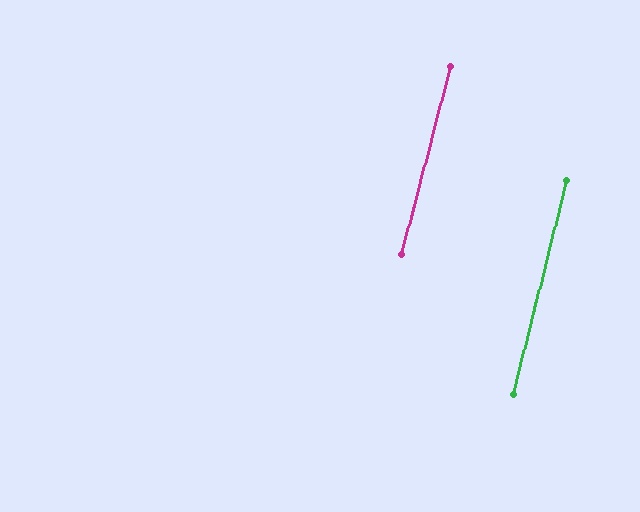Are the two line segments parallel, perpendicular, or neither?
Parallel — their directions differ by only 0.3°.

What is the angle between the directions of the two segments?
Approximately 0 degrees.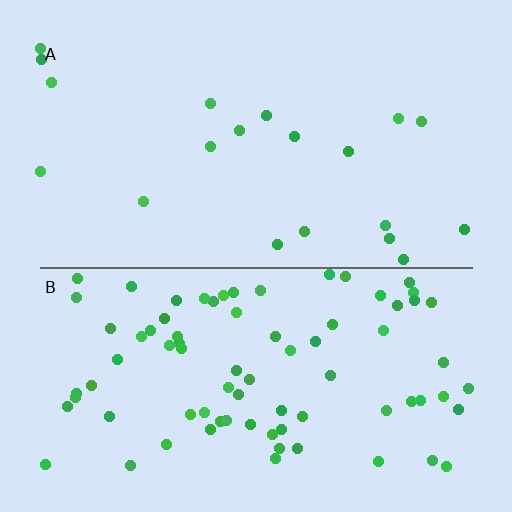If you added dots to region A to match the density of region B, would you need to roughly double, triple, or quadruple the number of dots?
Approximately quadruple.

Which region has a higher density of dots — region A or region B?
B (the bottom).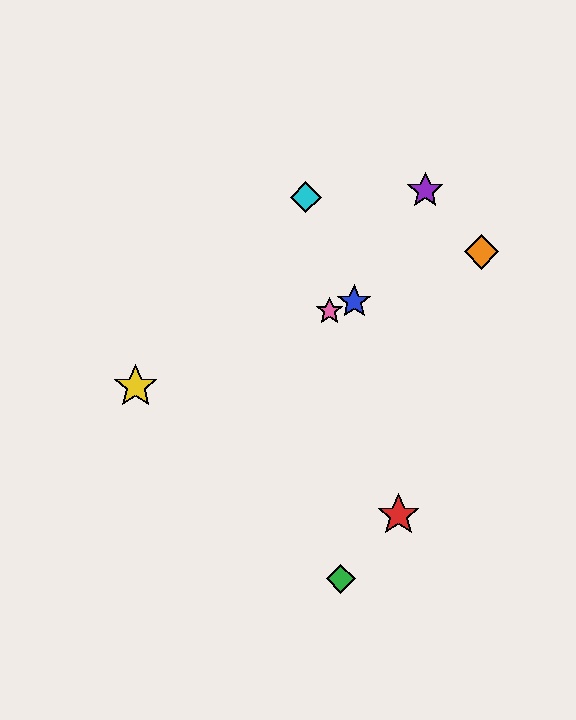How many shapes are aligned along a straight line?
4 shapes (the blue star, the yellow star, the orange diamond, the pink star) are aligned along a straight line.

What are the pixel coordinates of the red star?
The red star is at (398, 515).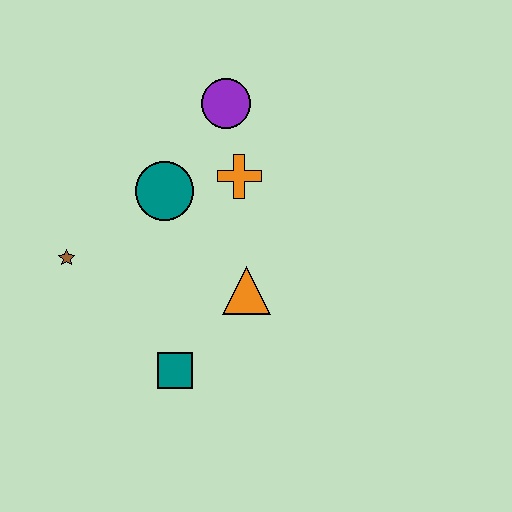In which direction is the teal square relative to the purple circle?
The teal square is below the purple circle.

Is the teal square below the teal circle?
Yes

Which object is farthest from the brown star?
The purple circle is farthest from the brown star.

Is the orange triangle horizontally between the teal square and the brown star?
No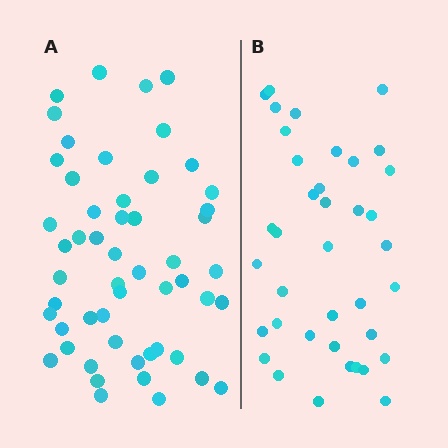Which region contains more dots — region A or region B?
Region A (the left region) has more dots.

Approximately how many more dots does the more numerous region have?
Region A has approximately 15 more dots than region B.